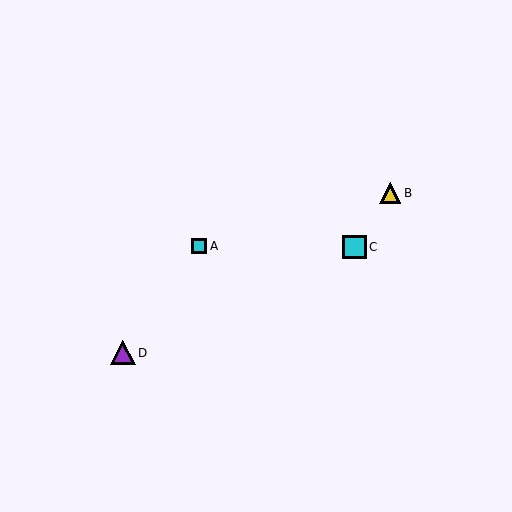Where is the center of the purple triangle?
The center of the purple triangle is at (123, 353).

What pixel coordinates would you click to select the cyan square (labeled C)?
Click at (354, 247) to select the cyan square C.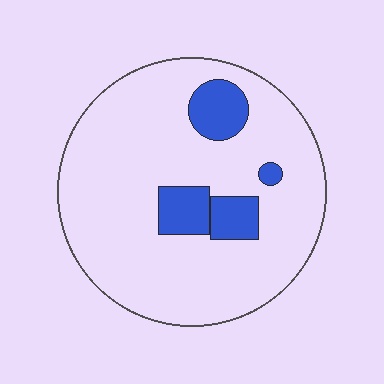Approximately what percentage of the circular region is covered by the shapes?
Approximately 15%.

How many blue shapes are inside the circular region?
4.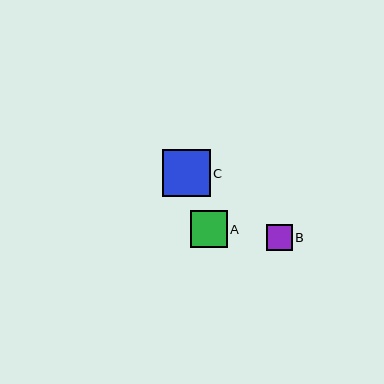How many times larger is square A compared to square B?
Square A is approximately 1.4 times the size of square B.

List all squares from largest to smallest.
From largest to smallest: C, A, B.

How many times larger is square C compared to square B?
Square C is approximately 1.9 times the size of square B.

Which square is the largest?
Square C is the largest with a size of approximately 48 pixels.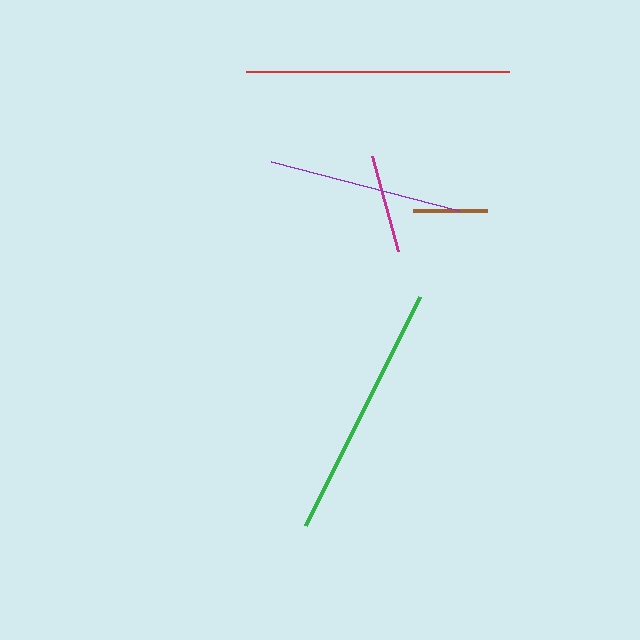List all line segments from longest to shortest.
From longest to shortest: red, green, purple, magenta, brown.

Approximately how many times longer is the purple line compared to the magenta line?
The purple line is approximately 2.0 times the length of the magenta line.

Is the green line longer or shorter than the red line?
The red line is longer than the green line.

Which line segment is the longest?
The red line is the longest at approximately 263 pixels.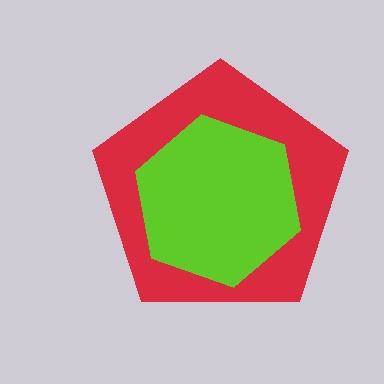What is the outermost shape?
The red pentagon.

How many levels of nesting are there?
2.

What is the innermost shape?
The lime hexagon.